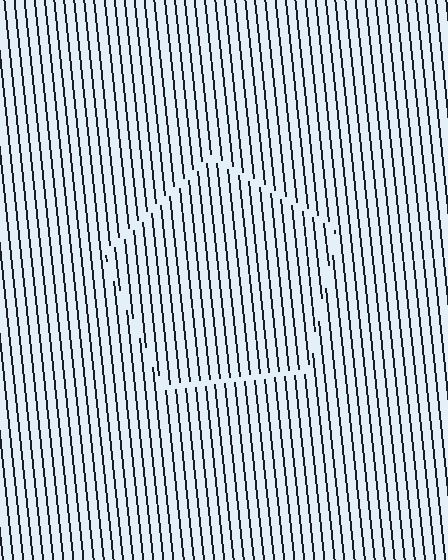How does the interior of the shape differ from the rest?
The interior of the shape contains the same grating, shifted by half a period — the contour is defined by the phase discontinuity where line-ends from the inner and outer gratings abut.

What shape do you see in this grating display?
An illusory pentagon. The interior of the shape contains the same grating, shifted by half a period — the contour is defined by the phase discontinuity where line-ends from the inner and outer gratings abut.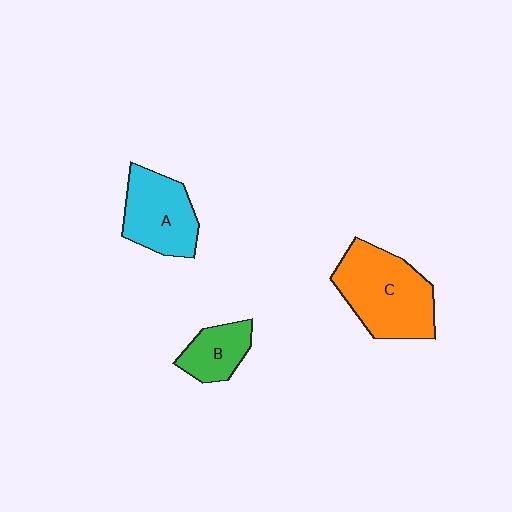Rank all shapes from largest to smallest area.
From largest to smallest: C (orange), A (cyan), B (green).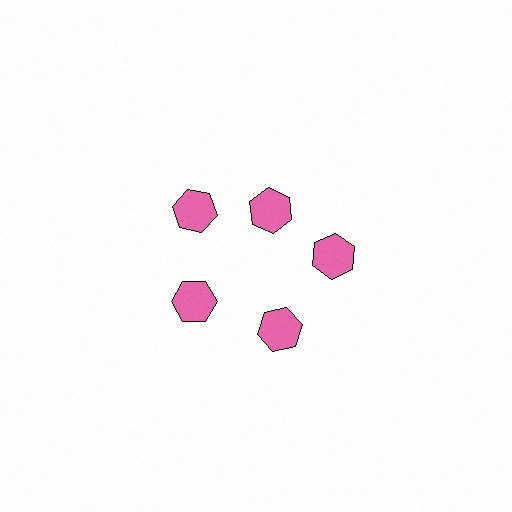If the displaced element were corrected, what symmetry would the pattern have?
It would have 5-fold rotational symmetry — the pattern would map onto itself every 72 degrees.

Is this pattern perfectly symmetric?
No. The 5 pink hexagons are arranged in a ring, but one element near the 1 o'clock position is pulled inward toward the center, breaking the 5-fold rotational symmetry.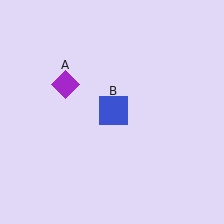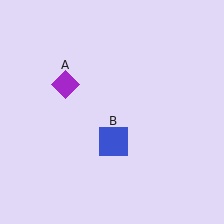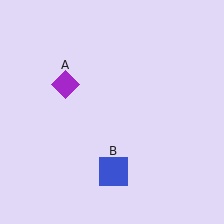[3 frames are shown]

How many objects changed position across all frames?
1 object changed position: blue square (object B).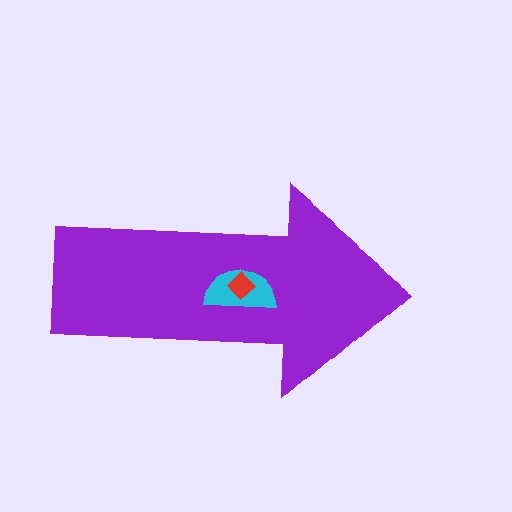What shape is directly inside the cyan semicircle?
The red diamond.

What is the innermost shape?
The red diamond.